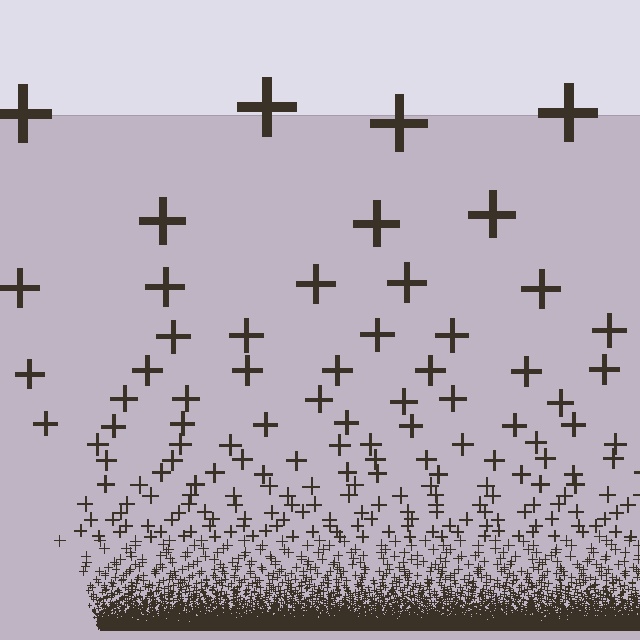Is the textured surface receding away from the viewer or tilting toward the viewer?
The surface appears to tilt toward the viewer. Texture elements get larger and sparser toward the top.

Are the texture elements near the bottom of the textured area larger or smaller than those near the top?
Smaller. The gradient is inverted — elements near the bottom are smaller and denser.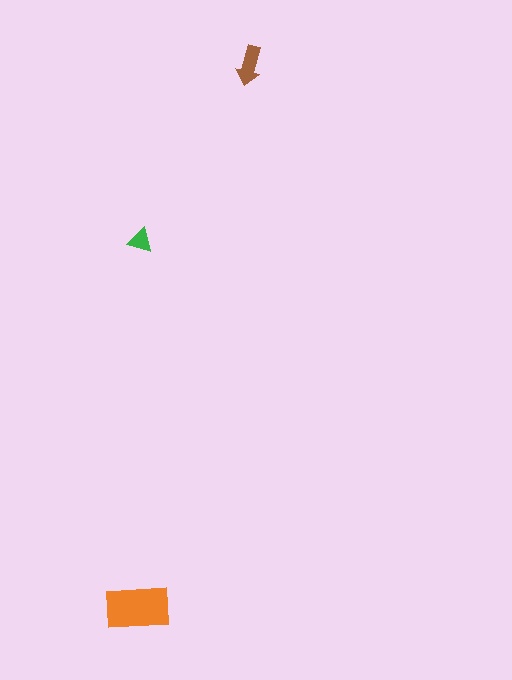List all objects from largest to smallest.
The orange rectangle, the brown arrow, the green triangle.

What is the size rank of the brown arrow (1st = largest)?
2nd.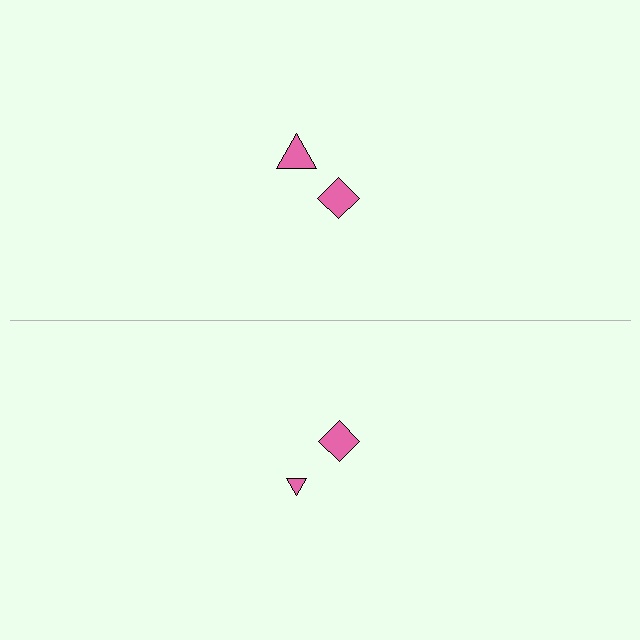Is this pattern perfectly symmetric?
No, the pattern is not perfectly symmetric. The pink triangle on the bottom side has a different size than its mirror counterpart.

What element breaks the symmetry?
The pink triangle on the bottom side has a different size than its mirror counterpart.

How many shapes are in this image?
There are 4 shapes in this image.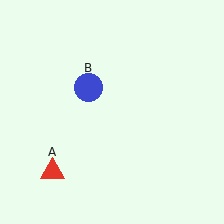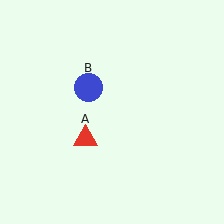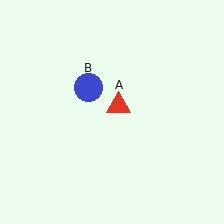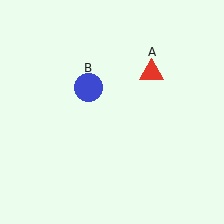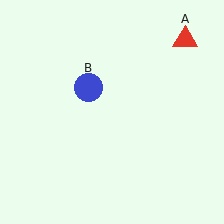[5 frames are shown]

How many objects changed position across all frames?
1 object changed position: red triangle (object A).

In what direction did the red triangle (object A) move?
The red triangle (object A) moved up and to the right.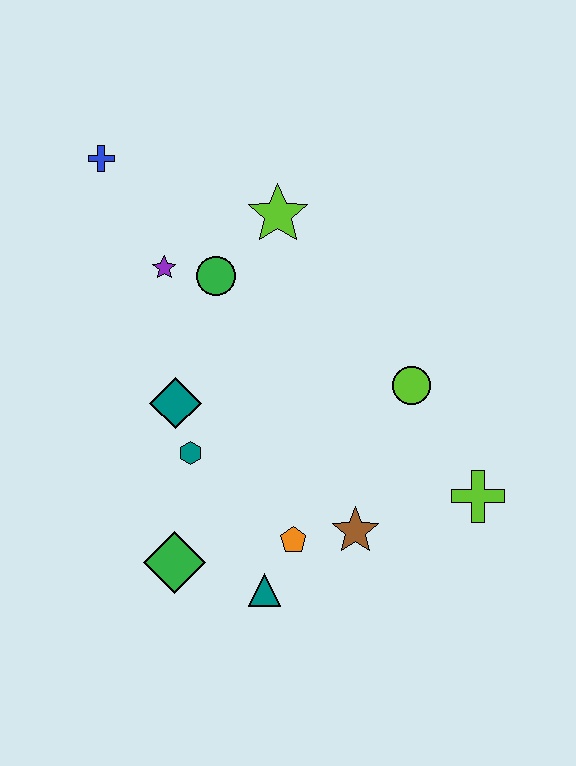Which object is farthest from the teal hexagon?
The blue cross is farthest from the teal hexagon.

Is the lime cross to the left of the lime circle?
No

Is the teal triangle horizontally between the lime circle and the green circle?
Yes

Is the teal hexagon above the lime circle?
No